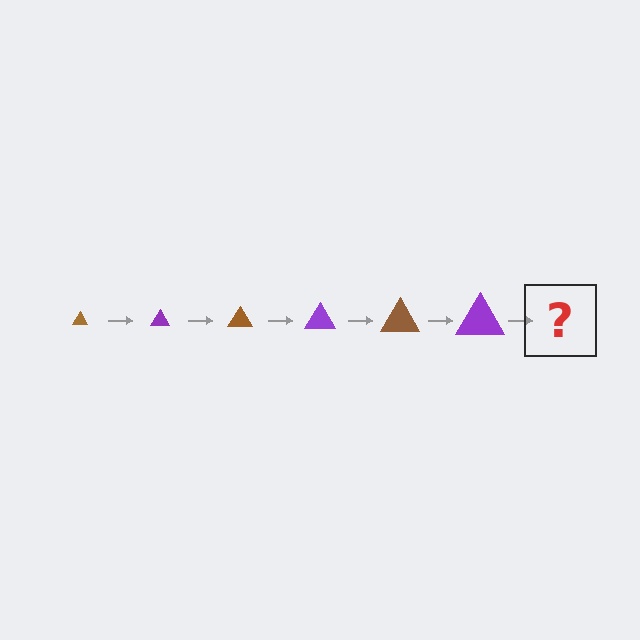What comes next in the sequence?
The next element should be a brown triangle, larger than the previous one.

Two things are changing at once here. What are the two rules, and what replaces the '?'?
The two rules are that the triangle grows larger each step and the color cycles through brown and purple. The '?' should be a brown triangle, larger than the previous one.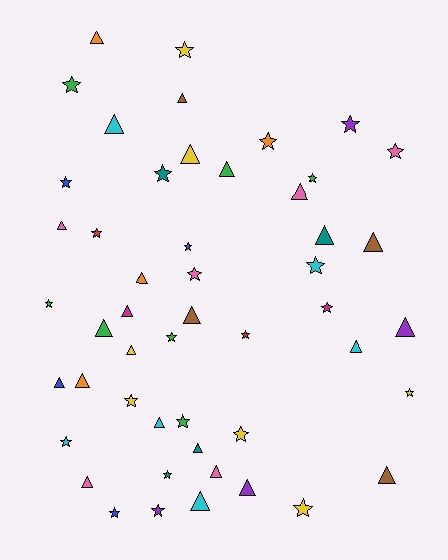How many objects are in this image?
There are 50 objects.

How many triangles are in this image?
There are 25 triangles.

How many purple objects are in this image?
There are 4 purple objects.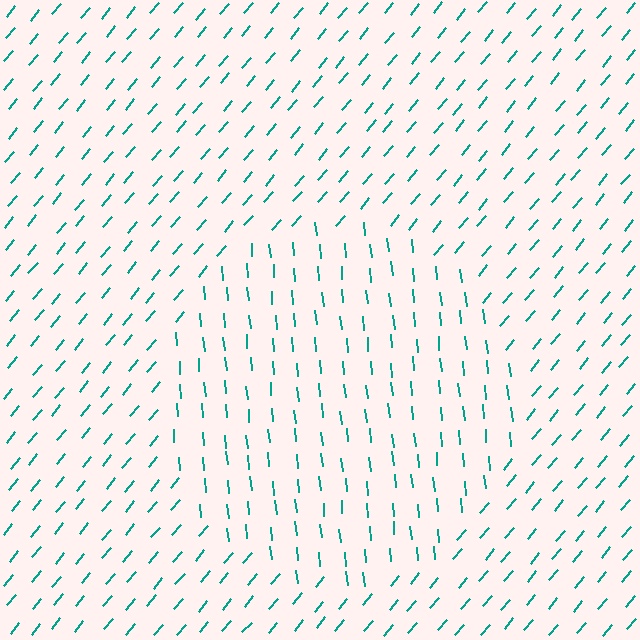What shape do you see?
I see a circle.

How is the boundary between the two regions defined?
The boundary is defined purely by a change in line orientation (approximately 45 degrees difference). All lines are the same color and thickness.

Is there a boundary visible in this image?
Yes, there is a texture boundary formed by a change in line orientation.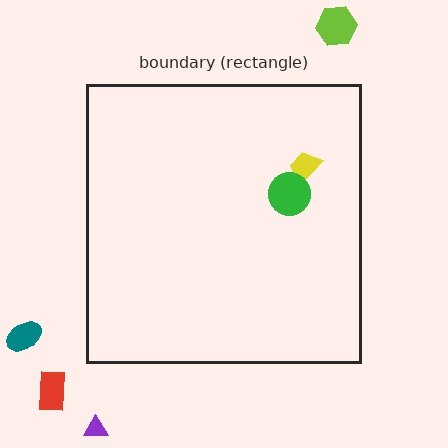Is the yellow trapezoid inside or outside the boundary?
Inside.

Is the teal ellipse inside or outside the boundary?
Outside.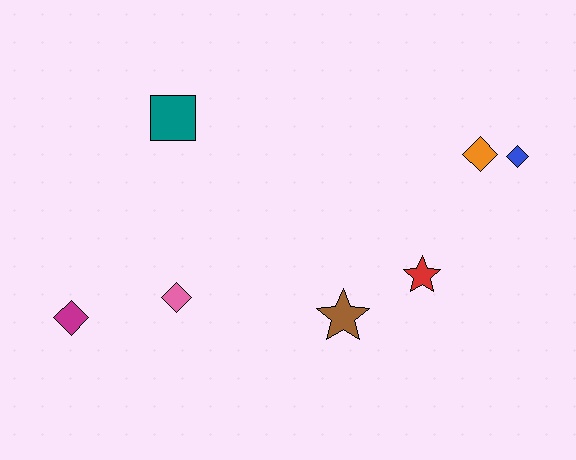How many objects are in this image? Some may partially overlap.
There are 7 objects.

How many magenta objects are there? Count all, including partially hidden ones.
There is 1 magenta object.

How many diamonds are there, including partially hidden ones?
There are 4 diamonds.